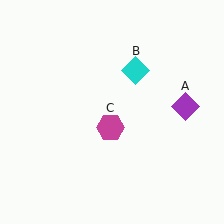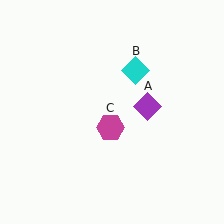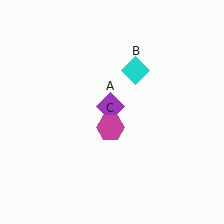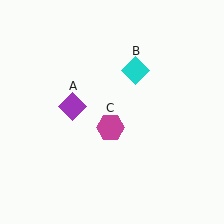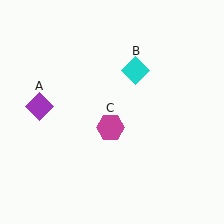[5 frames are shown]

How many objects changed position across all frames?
1 object changed position: purple diamond (object A).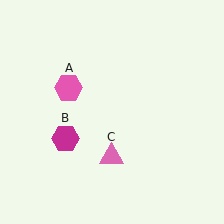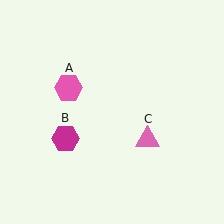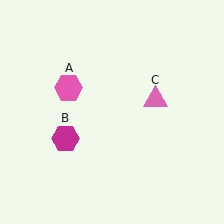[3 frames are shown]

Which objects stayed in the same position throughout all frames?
Pink hexagon (object A) and magenta hexagon (object B) remained stationary.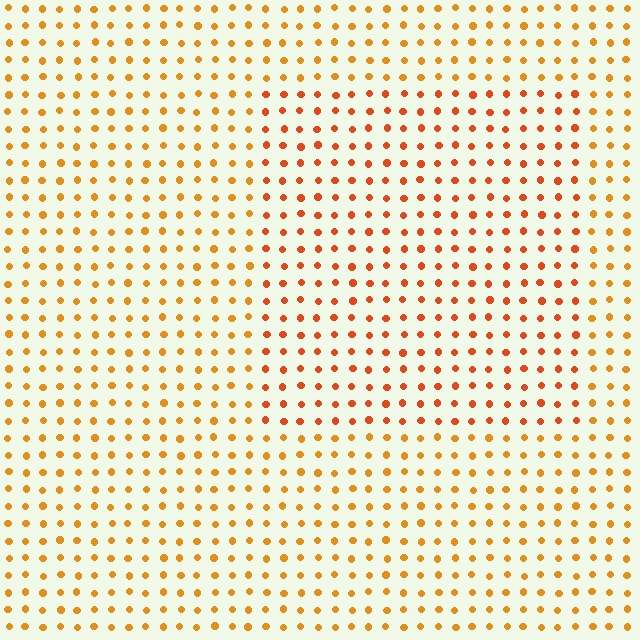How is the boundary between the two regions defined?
The boundary is defined purely by a slight shift in hue (about 22 degrees). Spacing, size, and orientation are identical on both sides.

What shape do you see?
I see a rectangle.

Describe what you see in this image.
The image is filled with small orange elements in a uniform arrangement. A rectangle-shaped region is visible where the elements are tinted to a slightly different hue, forming a subtle color boundary.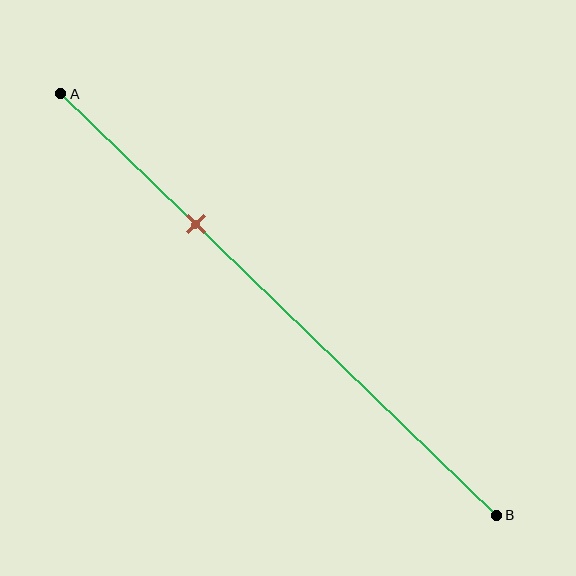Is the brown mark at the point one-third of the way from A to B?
Yes, the mark is approximately at the one-third point.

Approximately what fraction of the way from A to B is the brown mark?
The brown mark is approximately 30% of the way from A to B.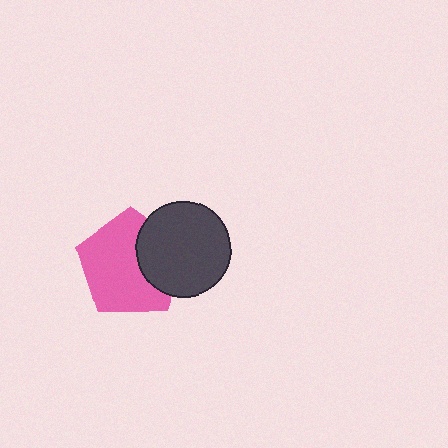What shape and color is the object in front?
The object in front is a dark gray circle.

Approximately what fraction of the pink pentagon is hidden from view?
Roughly 31% of the pink pentagon is hidden behind the dark gray circle.